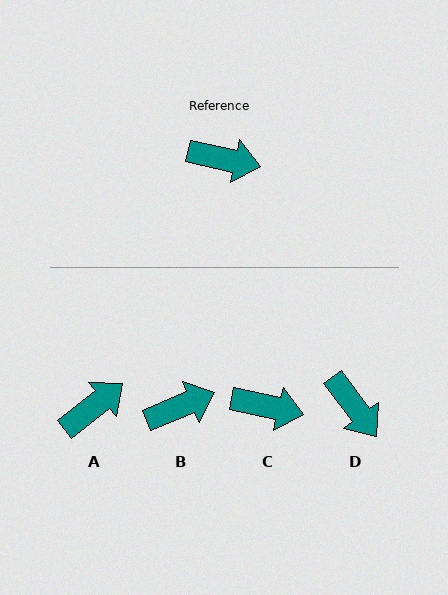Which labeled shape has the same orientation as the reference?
C.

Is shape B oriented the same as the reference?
No, it is off by about 35 degrees.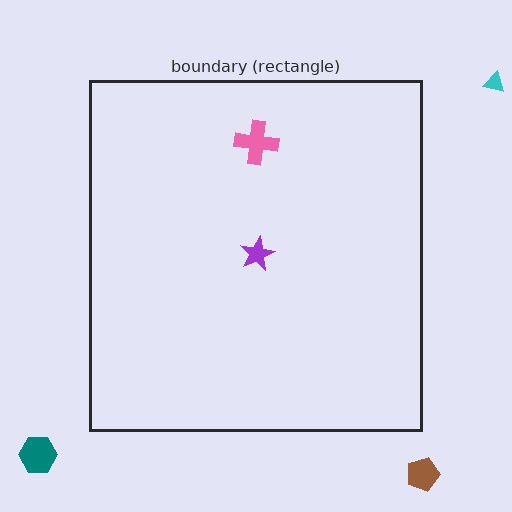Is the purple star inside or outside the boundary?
Inside.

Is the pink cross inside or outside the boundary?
Inside.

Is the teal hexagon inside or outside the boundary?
Outside.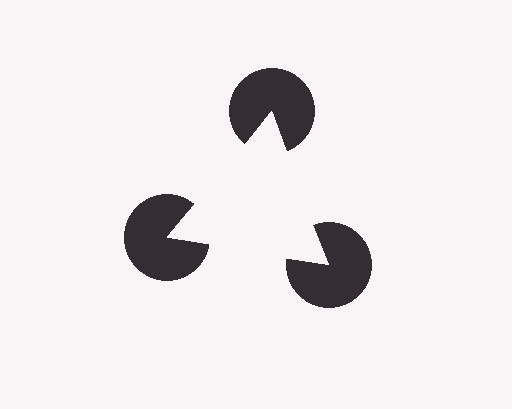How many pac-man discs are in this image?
There are 3 — one at each vertex of the illusory triangle.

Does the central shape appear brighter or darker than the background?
It typically appears slightly brighter than the background, even though no actual brightness change is drawn.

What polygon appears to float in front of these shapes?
An illusory triangle — its edges are inferred from the aligned wedge cuts in the pac-man discs, not physically drawn.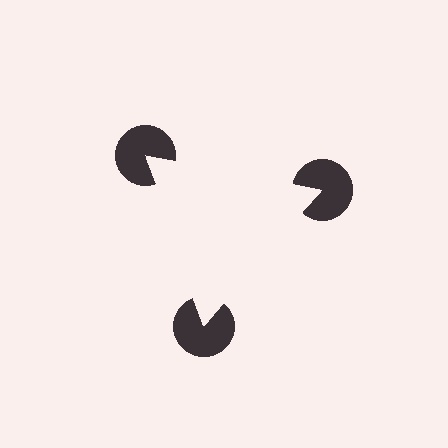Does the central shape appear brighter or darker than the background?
It typically appears slightly brighter than the background, even though no actual brightness change is drawn.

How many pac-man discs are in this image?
There are 3 — one at each vertex of the illusory triangle.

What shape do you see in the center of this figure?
An illusory triangle — its edges are inferred from the aligned wedge cuts in the pac-man discs, not physically drawn.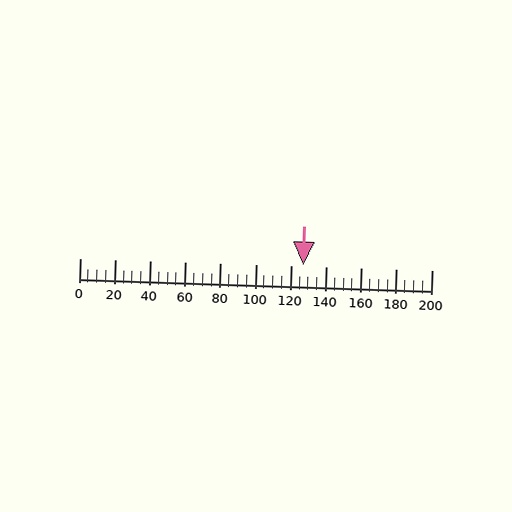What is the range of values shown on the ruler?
The ruler shows values from 0 to 200.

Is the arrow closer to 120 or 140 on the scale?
The arrow is closer to 120.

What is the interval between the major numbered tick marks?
The major tick marks are spaced 20 units apart.